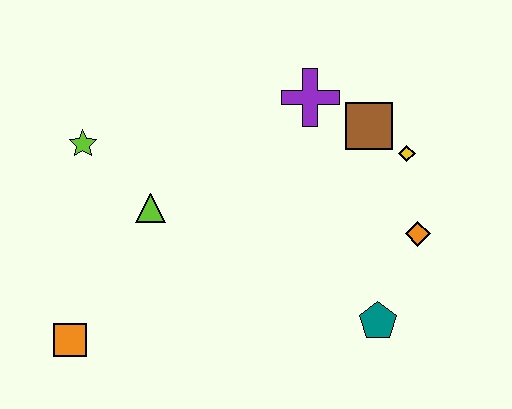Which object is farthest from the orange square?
The yellow diamond is farthest from the orange square.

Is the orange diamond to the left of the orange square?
No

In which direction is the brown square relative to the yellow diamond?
The brown square is to the left of the yellow diamond.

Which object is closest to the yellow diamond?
The brown square is closest to the yellow diamond.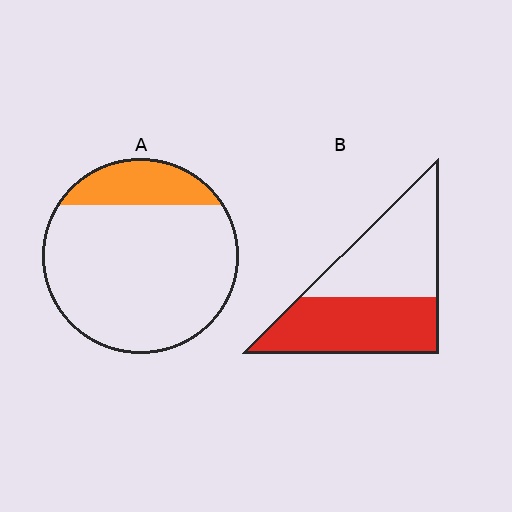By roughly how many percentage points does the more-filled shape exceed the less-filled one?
By roughly 30 percentage points (B over A).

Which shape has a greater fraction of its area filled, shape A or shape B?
Shape B.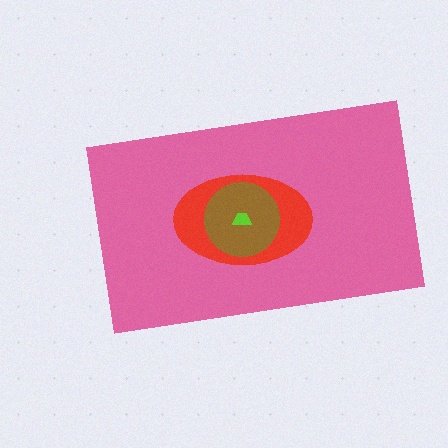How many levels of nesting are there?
4.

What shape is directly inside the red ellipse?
The brown circle.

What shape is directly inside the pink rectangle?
The red ellipse.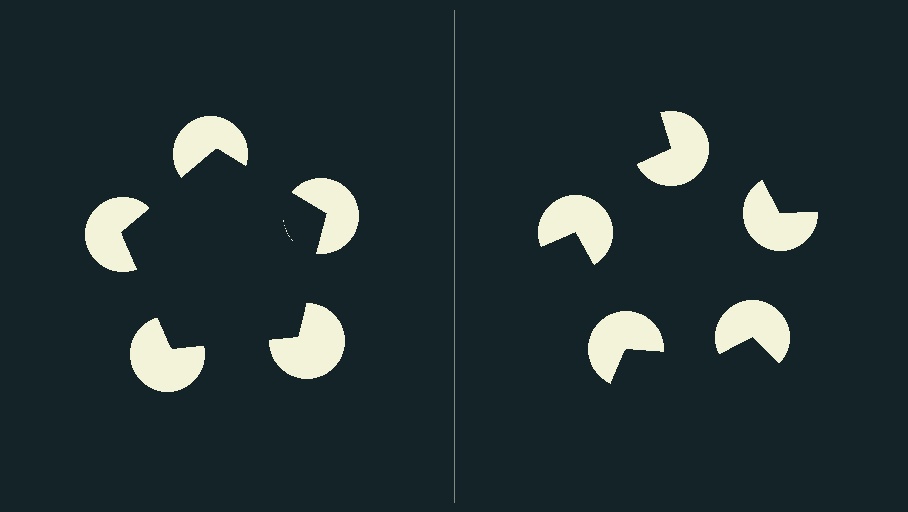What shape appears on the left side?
An illusory pentagon.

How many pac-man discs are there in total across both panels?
10 — 5 on each side.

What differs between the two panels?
The pac-man discs are positioned identically on both sides; only the wedge orientations differ. On the left they align to a pentagon; on the right they are misaligned.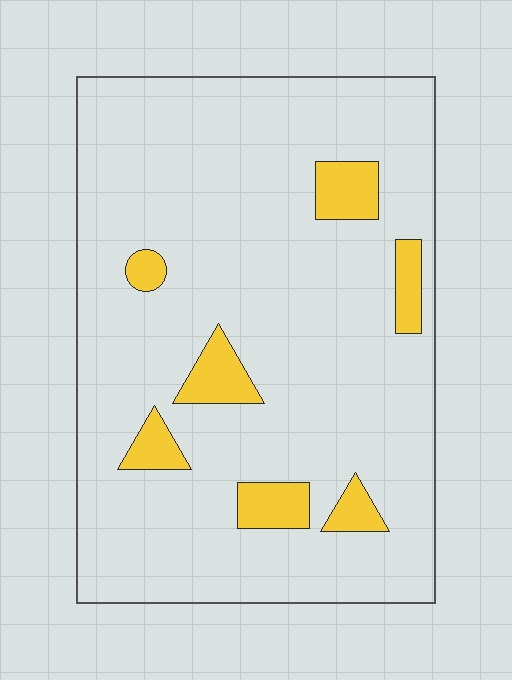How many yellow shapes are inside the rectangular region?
7.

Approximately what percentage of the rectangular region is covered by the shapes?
Approximately 10%.